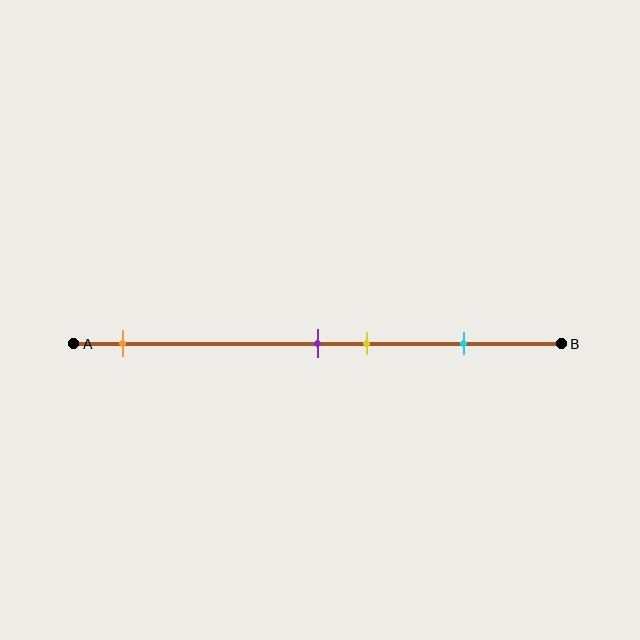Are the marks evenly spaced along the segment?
No, the marks are not evenly spaced.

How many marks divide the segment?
There are 4 marks dividing the segment.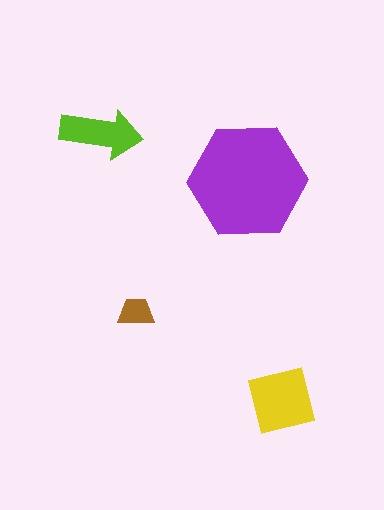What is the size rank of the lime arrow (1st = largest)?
3rd.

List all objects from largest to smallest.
The purple hexagon, the yellow square, the lime arrow, the brown trapezoid.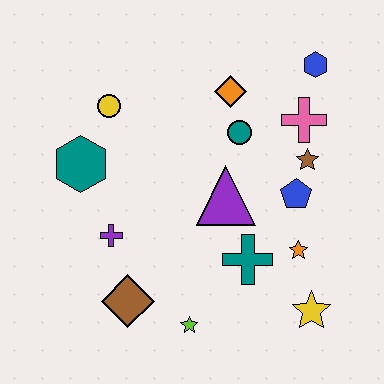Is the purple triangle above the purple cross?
Yes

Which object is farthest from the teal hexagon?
The yellow star is farthest from the teal hexagon.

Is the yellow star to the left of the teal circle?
No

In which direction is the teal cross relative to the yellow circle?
The teal cross is below the yellow circle.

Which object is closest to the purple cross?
The brown diamond is closest to the purple cross.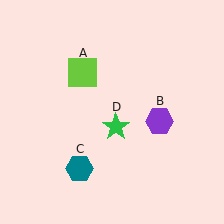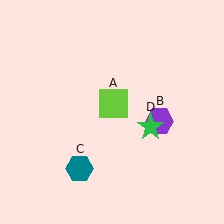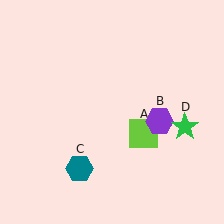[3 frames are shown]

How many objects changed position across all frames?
2 objects changed position: lime square (object A), green star (object D).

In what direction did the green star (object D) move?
The green star (object D) moved right.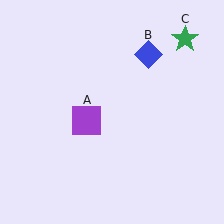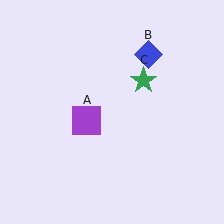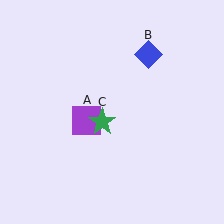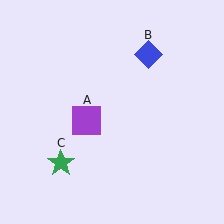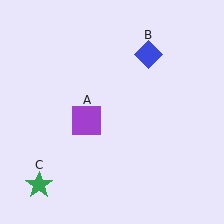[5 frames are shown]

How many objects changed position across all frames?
1 object changed position: green star (object C).